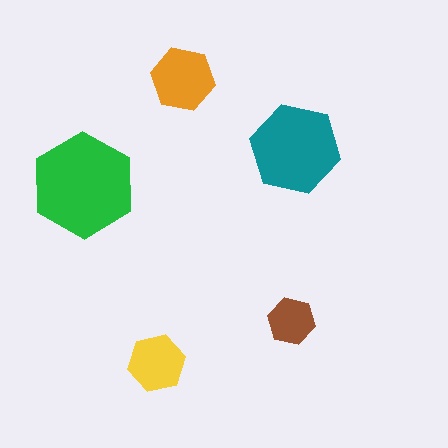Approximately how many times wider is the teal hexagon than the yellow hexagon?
About 1.5 times wider.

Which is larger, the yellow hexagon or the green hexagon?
The green one.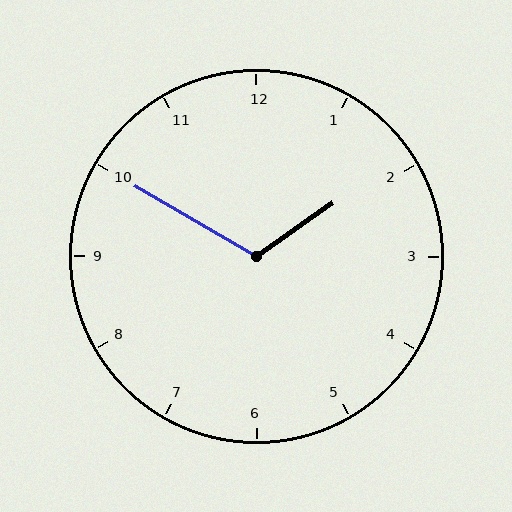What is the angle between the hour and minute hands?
Approximately 115 degrees.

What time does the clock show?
1:50.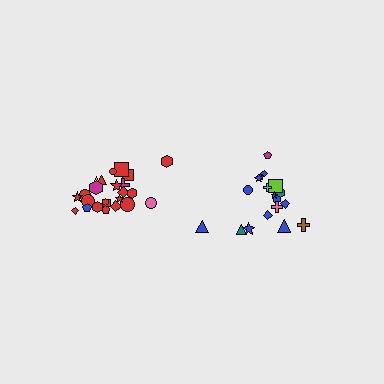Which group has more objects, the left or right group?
The left group.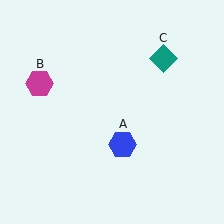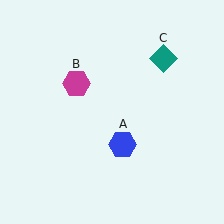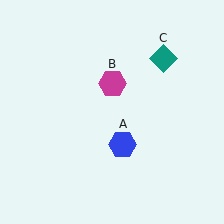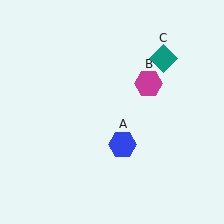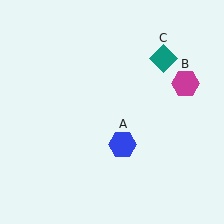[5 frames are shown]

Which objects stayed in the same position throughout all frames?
Blue hexagon (object A) and teal diamond (object C) remained stationary.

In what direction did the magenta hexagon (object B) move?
The magenta hexagon (object B) moved right.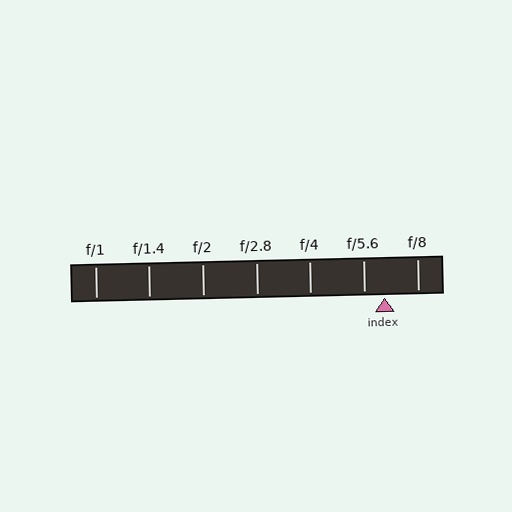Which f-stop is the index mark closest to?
The index mark is closest to f/5.6.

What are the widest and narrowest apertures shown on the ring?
The widest aperture shown is f/1 and the narrowest is f/8.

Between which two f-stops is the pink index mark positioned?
The index mark is between f/5.6 and f/8.